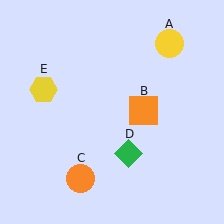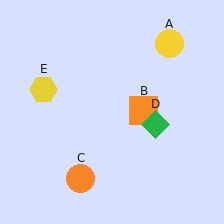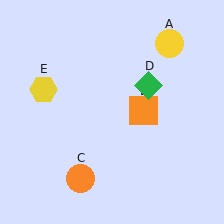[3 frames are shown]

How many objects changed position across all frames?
1 object changed position: green diamond (object D).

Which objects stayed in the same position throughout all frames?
Yellow circle (object A) and orange square (object B) and orange circle (object C) and yellow hexagon (object E) remained stationary.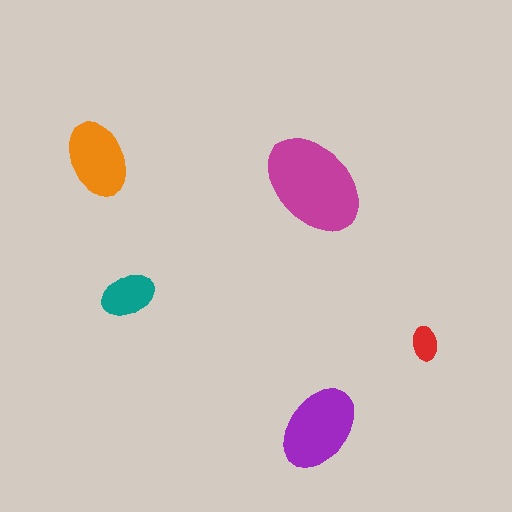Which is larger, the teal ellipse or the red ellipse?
The teal one.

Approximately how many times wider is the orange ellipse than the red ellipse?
About 2 times wider.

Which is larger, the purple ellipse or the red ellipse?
The purple one.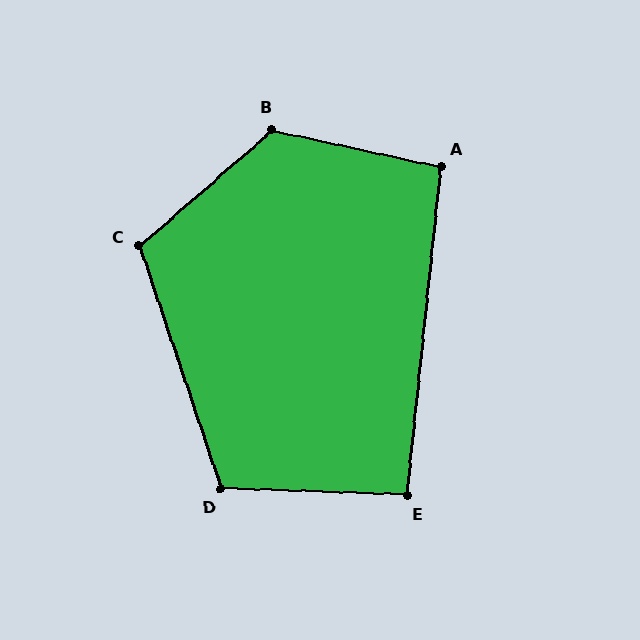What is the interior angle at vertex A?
Approximately 96 degrees (obtuse).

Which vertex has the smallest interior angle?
E, at approximately 94 degrees.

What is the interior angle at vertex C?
Approximately 112 degrees (obtuse).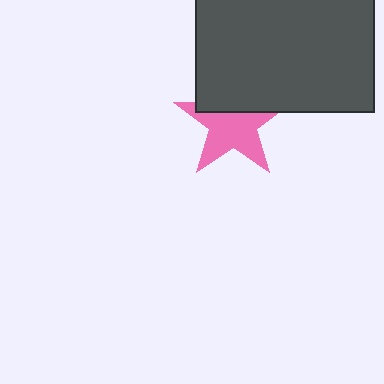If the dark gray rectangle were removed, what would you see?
You would see the complete pink star.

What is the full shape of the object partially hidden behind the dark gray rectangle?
The partially hidden object is a pink star.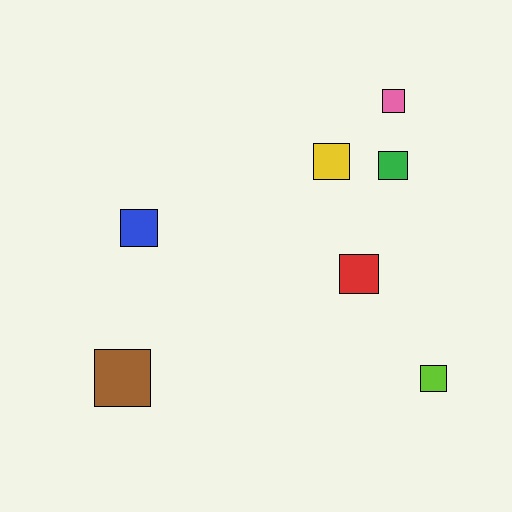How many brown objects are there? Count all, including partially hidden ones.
There is 1 brown object.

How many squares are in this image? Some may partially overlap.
There are 7 squares.